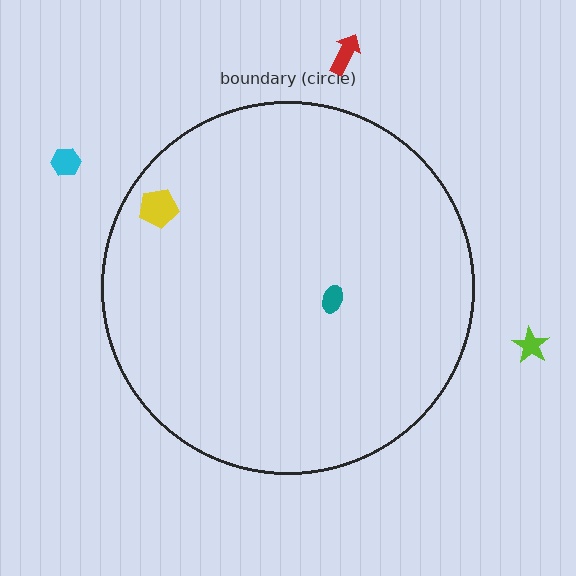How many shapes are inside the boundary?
2 inside, 3 outside.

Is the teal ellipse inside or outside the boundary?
Inside.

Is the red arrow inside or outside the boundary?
Outside.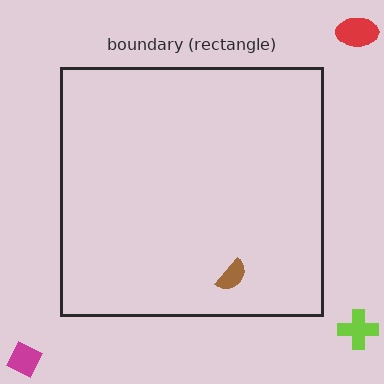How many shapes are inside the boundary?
1 inside, 3 outside.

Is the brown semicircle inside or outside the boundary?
Inside.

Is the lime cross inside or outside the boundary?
Outside.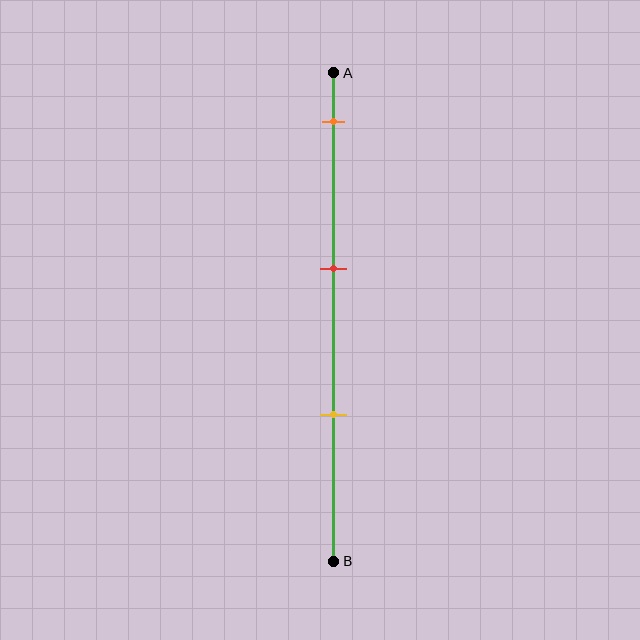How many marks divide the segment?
There are 3 marks dividing the segment.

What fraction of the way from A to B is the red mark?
The red mark is approximately 40% (0.4) of the way from A to B.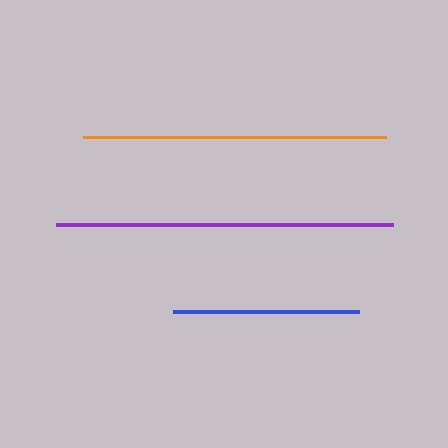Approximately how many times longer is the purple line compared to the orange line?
The purple line is approximately 1.1 times the length of the orange line.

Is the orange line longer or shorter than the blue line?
The orange line is longer than the blue line.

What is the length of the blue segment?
The blue segment is approximately 186 pixels long.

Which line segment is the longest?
The purple line is the longest at approximately 337 pixels.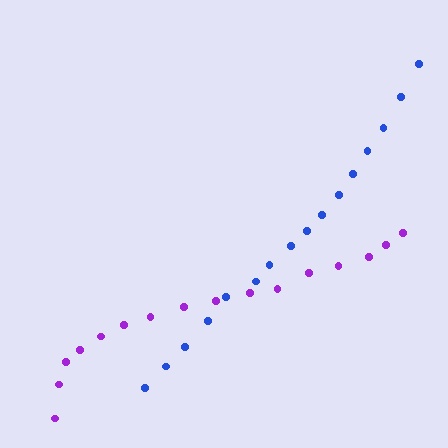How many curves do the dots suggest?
There are 2 distinct paths.